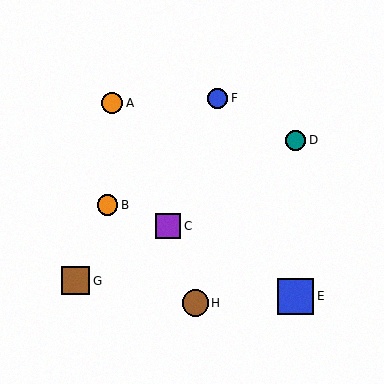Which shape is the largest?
The blue square (labeled E) is the largest.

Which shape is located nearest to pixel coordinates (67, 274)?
The brown square (labeled G) at (75, 281) is nearest to that location.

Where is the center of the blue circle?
The center of the blue circle is at (218, 98).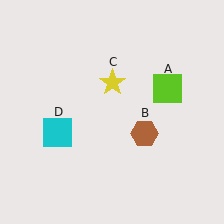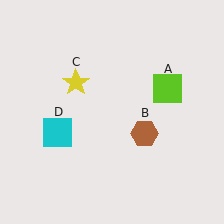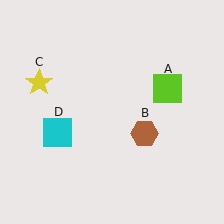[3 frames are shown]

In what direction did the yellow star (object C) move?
The yellow star (object C) moved left.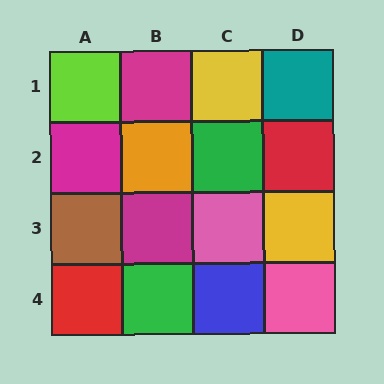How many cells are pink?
2 cells are pink.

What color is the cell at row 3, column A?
Brown.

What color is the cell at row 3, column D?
Yellow.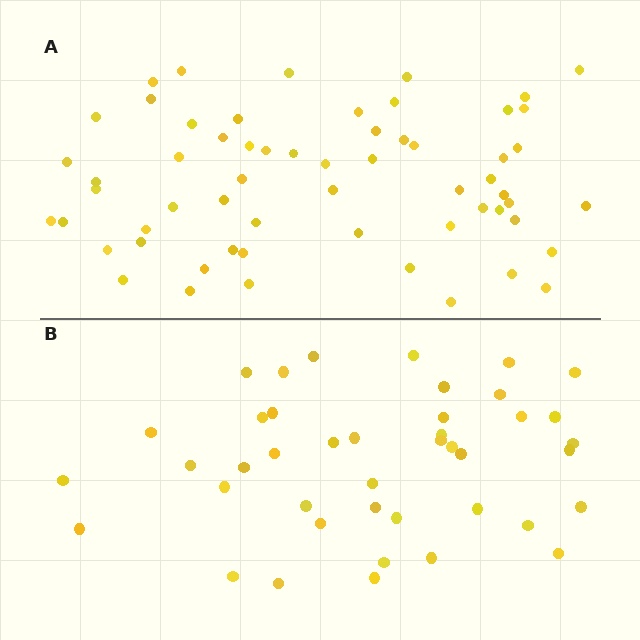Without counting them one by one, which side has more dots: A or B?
Region A (the top region) has more dots.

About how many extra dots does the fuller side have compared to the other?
Region A has approximately 20 more dots than region B.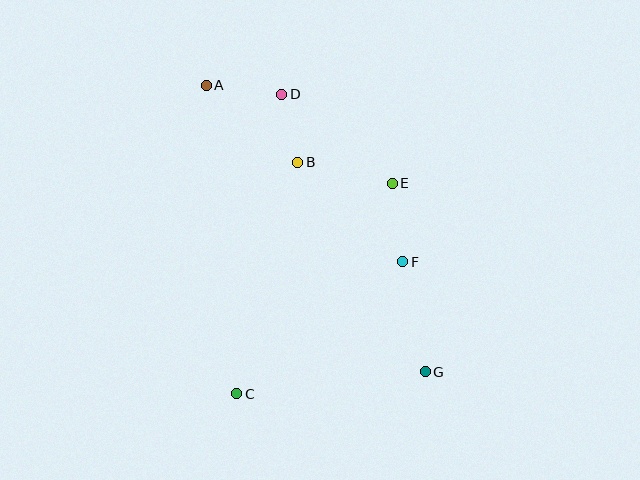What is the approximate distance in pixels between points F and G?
The distance between F and G is approximately 113 pixels.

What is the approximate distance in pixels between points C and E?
The distance between C and E is approximately 262 pixels.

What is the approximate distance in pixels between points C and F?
The distance between C and F is approximately 212 pixels.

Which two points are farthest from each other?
Points A and G are farthest from each other.